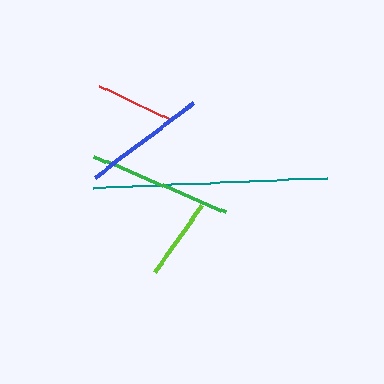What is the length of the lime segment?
The lime segment is approximately 83 pixels long.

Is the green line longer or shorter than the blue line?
The green line is longer than the blue line.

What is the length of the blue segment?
The blue segment is approximately 124 pixels long.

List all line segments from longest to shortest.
From longest to shortest: teal, green, blue, lime, red.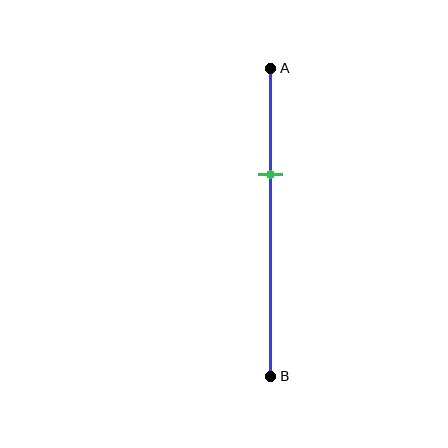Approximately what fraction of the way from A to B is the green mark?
The green mark is approximately 35% of the way from A to B.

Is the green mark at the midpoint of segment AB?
No, the mark is at about 35% from A, not at the 50% midpoint.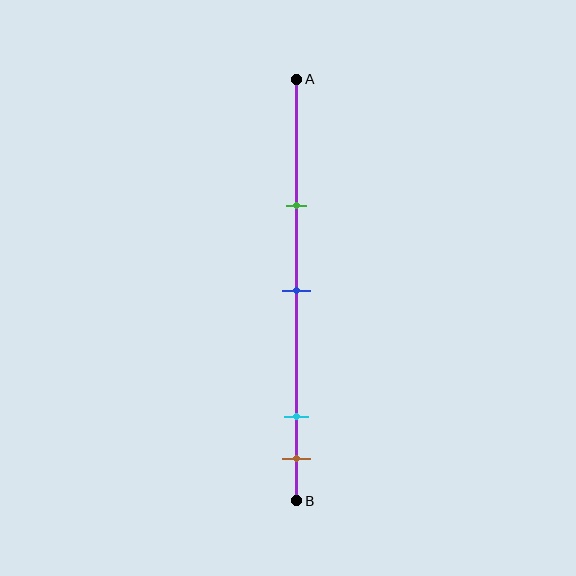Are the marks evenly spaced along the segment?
No, the marks are not evenly spaced.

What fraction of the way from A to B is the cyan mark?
The cyan mark is approximately 80% (0.8) of the way from A to B.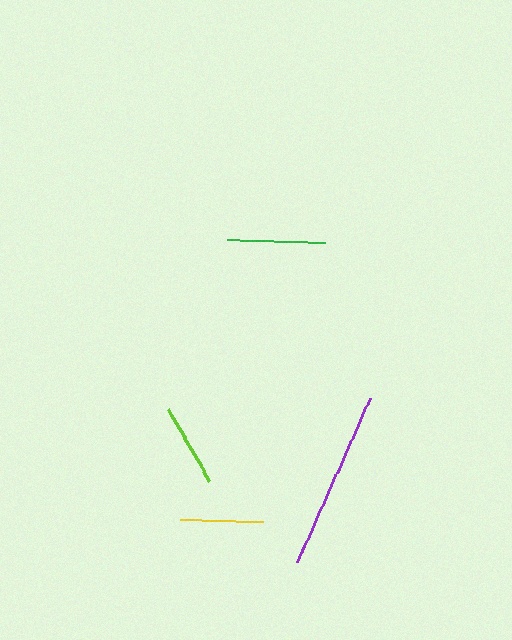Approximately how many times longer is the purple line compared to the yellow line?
The purple line is approximately 2.1 times the length of the yellow line.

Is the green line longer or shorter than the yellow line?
The green line is longer than the yellow line.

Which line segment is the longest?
The purple line is the longest at approximately 180 pixels.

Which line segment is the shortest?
The lime line is the shortest at approximately 82 pixels.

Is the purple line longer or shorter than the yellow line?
The purple line is longer than the yellow line.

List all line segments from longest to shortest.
From longest to shortest: purple, green, yellow, lime.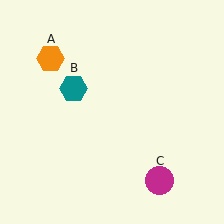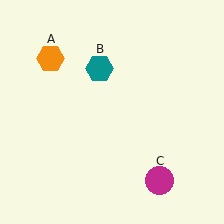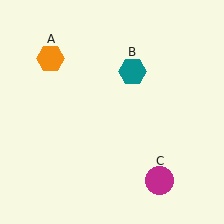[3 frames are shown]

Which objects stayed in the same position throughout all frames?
Orange hexagon (object A) and magenta circle (object C) remained stationary.